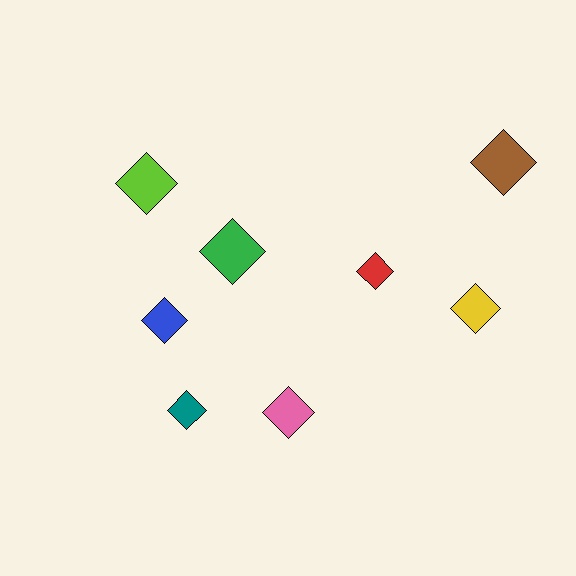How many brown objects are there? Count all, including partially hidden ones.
There is 1 brown object.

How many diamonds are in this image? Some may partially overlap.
There are 8 diamonds.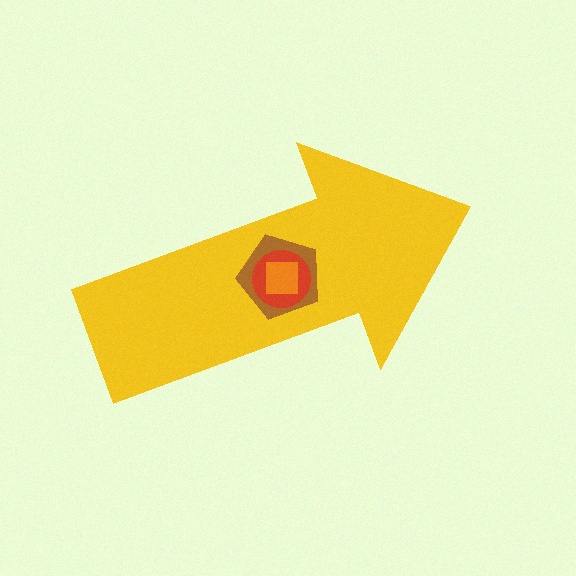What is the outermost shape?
The yellow arrow.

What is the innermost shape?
The orange square.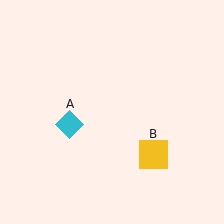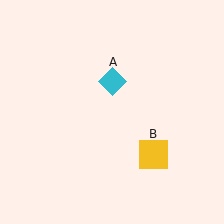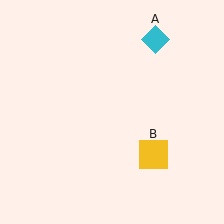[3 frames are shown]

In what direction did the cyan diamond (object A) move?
The cyan diamond (object A) moved up and to the right.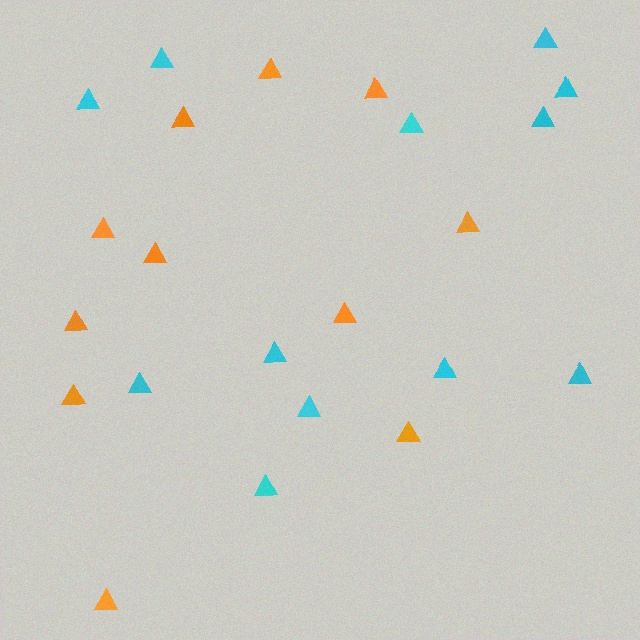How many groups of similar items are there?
There are 2 groups: one group of orange triangles (11) and one group of cyan triangles (12).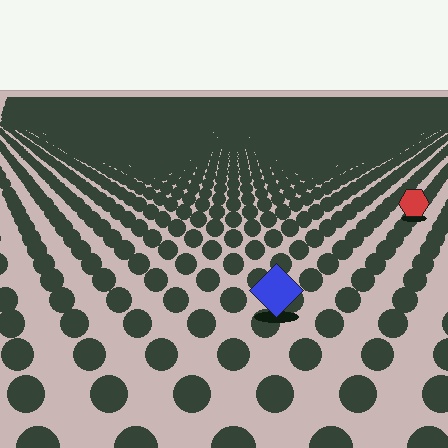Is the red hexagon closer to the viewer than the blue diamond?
No. The blue diamond is closer — you can tell from the texture gradient: the ground texture is coarser near it.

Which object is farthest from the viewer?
The red hexagon is farthest from the viewer. It appears smaller and the ground texture around it is denser.